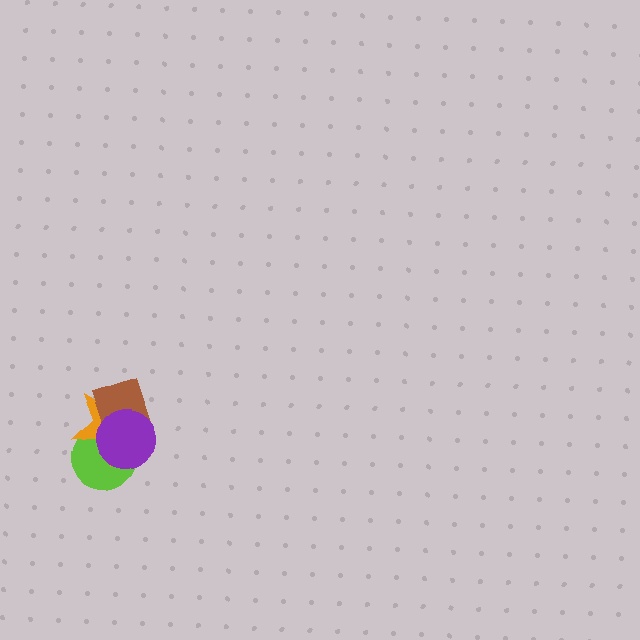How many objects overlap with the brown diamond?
3 objects overlap with the brown diamond.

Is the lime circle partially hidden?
Yes, it is partially covered by another shape.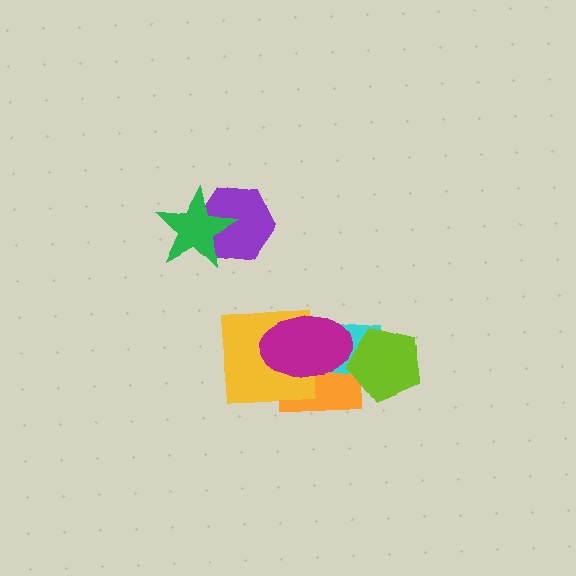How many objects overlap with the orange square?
4 objects overlap with the orange square.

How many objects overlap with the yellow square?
2 objects overlap with the yellow square.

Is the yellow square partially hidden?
Yes, it is partially covered by another shape.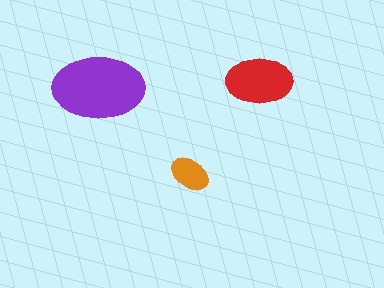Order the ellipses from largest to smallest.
the purple one, the red one, the orange one.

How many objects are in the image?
There are 3 objects in the image.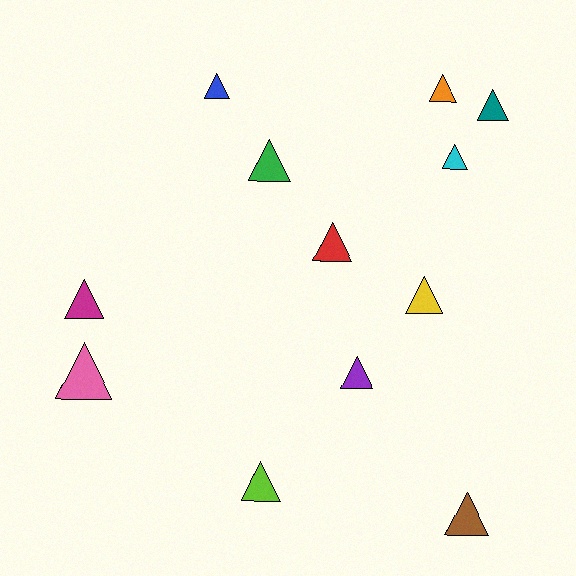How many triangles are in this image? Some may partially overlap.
There are 12 triangles.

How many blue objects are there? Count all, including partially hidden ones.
There is 1 blue object.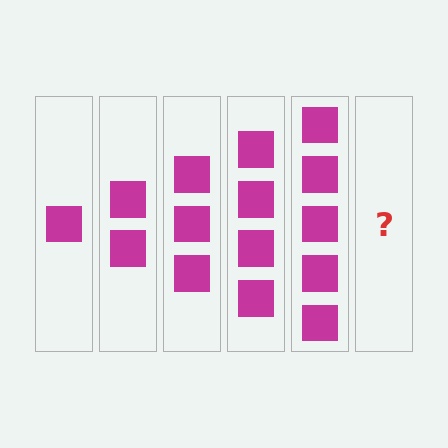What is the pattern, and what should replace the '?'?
The pattern is that each step adds one more square. The '?' should be 6 squares.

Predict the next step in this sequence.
The next step is 6 squares.